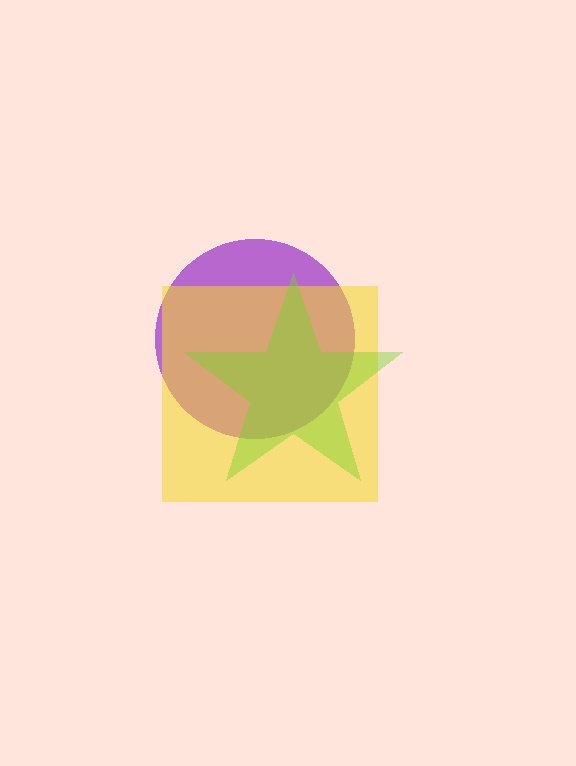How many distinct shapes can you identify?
There are 3 distinct shapes: a purple circle, a yellow square, a lime star.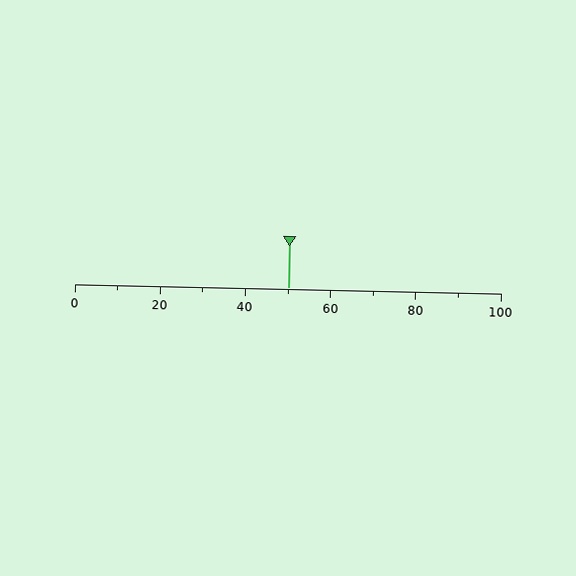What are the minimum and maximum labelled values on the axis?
The axis runs from 0 to 100.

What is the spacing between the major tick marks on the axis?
The major ticks are spaced 20 apart.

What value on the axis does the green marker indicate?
The marker indicates approximately 50.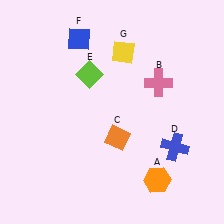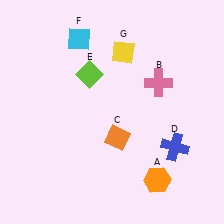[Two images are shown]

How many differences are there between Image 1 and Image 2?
There is 1 difference between the two images.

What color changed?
The diamond (F) changed from blue in Image 1 to cyan in Image 2.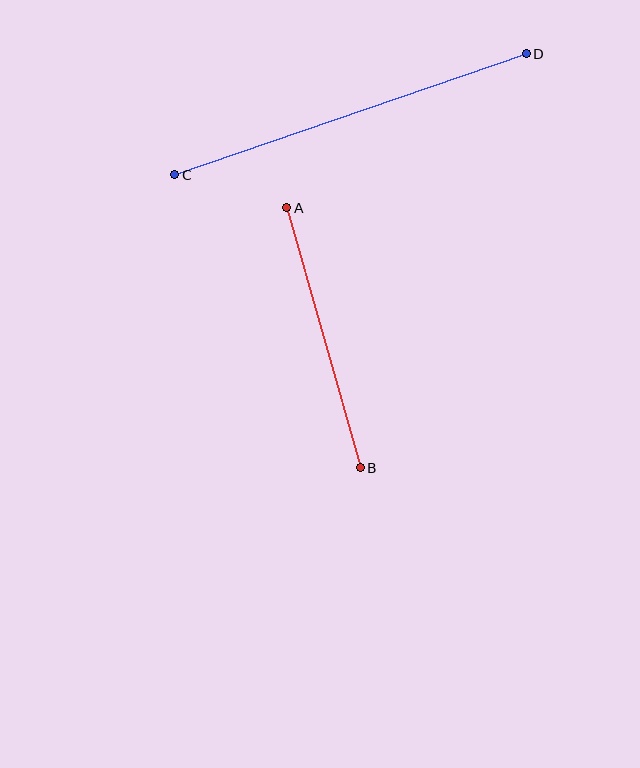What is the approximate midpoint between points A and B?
The midpoint is at approximately (324, 338) pixels.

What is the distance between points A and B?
The distance is approximately 270 pixels.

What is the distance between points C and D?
The distance is approximately 372 pixels.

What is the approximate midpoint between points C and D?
The midpoint is at approximately (350, 114) pixels.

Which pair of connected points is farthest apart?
Points C and D are farthest apart.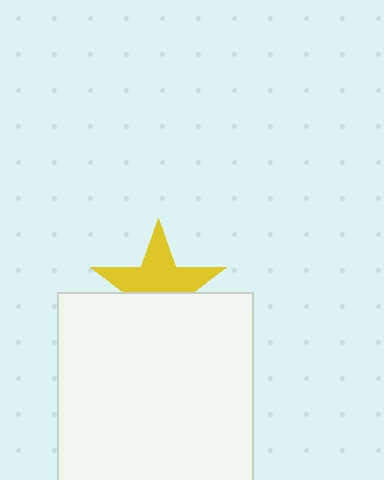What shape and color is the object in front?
The object in front is a white rectangle.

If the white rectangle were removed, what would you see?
You would see the complete yellow star.